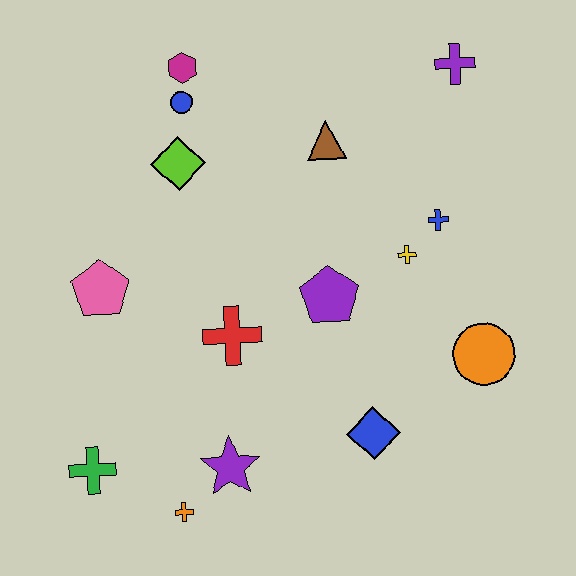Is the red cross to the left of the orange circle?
Yes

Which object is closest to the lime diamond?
The blue circle is closest to the lime diamond.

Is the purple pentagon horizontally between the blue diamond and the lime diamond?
Yes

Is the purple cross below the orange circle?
No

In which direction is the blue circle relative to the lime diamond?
The blue circle is above the lime diamond.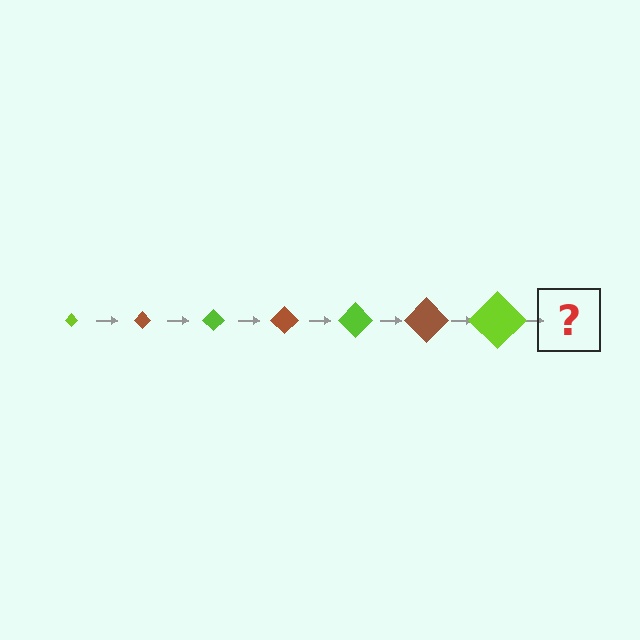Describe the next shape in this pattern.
It should be a brown diamond, larger than the previous one.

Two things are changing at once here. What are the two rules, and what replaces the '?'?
The two rules are that the diamond grows larger each step and the color cycles through lime and brown. The '?' should be a brown diamond, larger than the previous one.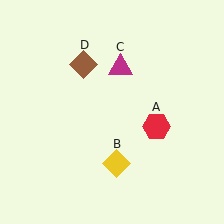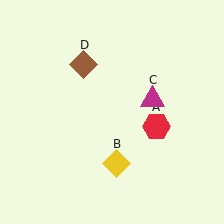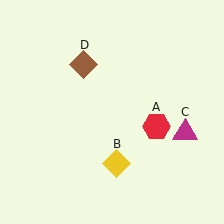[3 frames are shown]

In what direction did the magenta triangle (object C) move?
The magenta triangle (object C) moved down and to the right.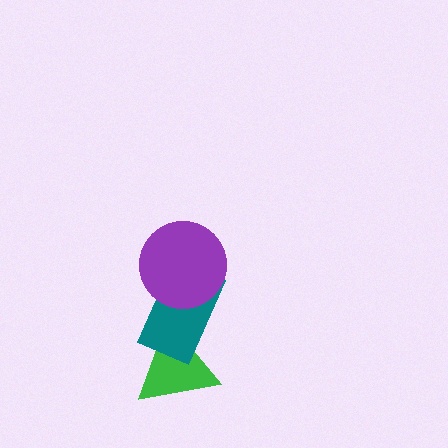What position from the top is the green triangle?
The green triangle is 3rd from the top.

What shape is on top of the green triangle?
The teal rectangle is on top of the green triangle.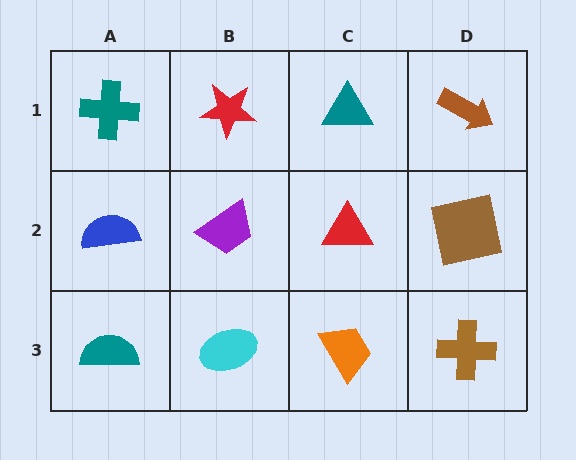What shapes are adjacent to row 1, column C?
A red triangle (row 2, column C), a red star (row 1, column B), a brown arrow (row 1, column D).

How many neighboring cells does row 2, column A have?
3.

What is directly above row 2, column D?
A brown arrow.